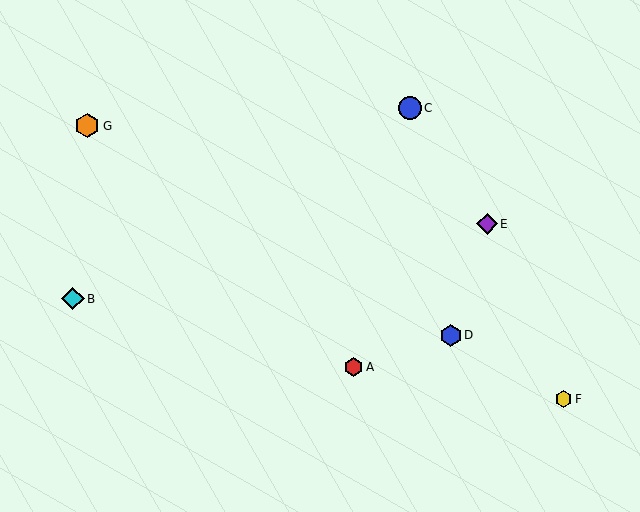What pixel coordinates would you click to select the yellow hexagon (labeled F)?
Click at (563, 399) to select the yellow hexagon F.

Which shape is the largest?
The orange hexagon (labeled G) is the largest.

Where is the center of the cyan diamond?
The center of the cyan diamond is at (73, 299).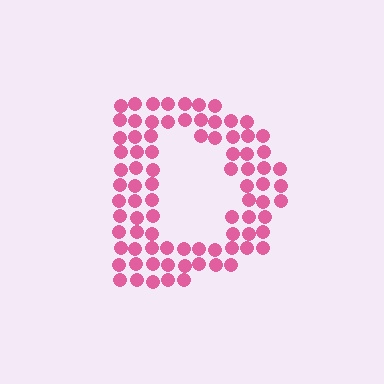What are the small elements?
The small elements are circles.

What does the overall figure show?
The overall figure shows the letter D.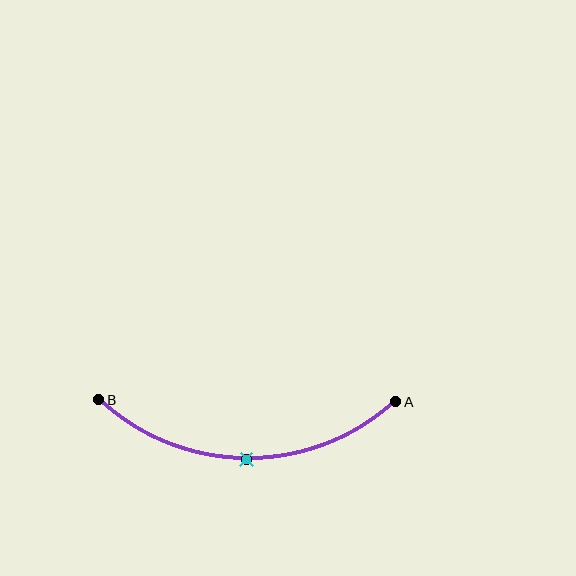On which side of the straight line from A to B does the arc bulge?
The arc bulges below the straight line connecting A and B.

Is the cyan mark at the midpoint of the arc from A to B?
Yes. The cyan mark lies on the arc at equal arc-length from both A and B — it is the arc midpoint.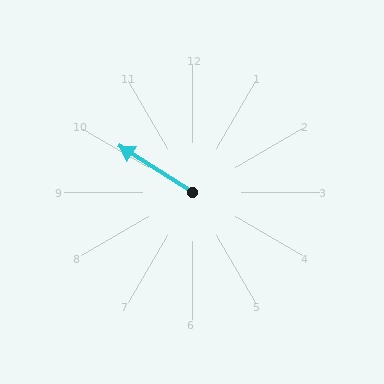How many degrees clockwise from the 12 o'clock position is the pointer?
Approximately 302 degrees.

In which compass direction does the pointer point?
Northwest.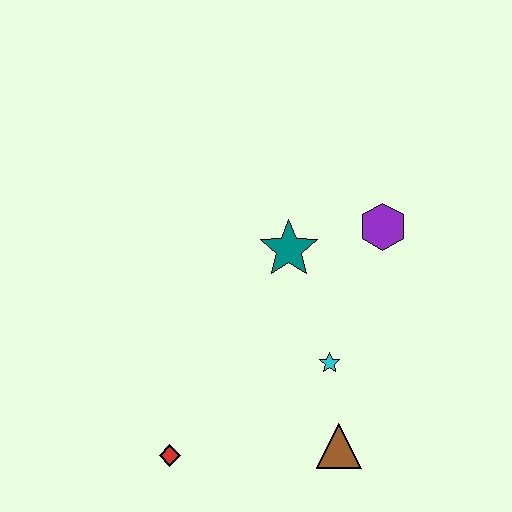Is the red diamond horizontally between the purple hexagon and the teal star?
No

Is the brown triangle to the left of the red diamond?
No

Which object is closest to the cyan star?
The brown triangle is closest to the cyan star.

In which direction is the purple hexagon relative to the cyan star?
The purple hexagon is above the cyan star.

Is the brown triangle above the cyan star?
No